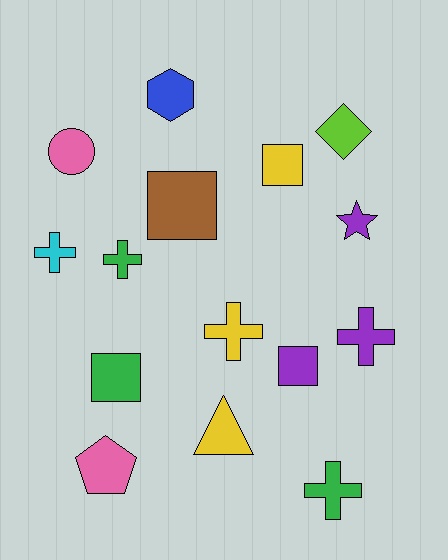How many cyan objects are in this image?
There is 1 cyan object.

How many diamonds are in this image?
There is 1 diamond.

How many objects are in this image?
There are 15 objects.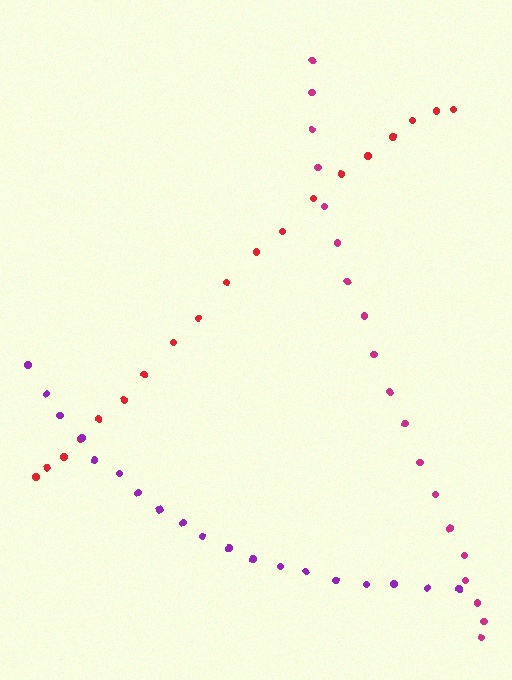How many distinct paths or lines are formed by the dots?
There are 3 distinct paths.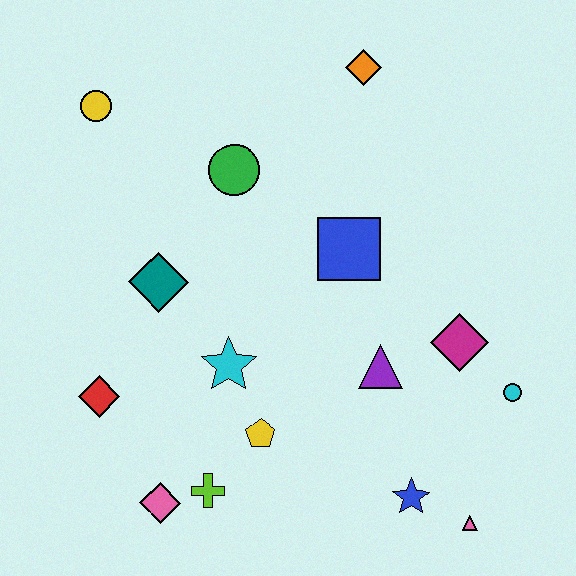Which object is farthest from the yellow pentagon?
The orange diamond is farthest from the yellow pentagon.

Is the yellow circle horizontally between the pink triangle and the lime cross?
No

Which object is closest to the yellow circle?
The green circle is closest to the yellow circle.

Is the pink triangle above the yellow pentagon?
No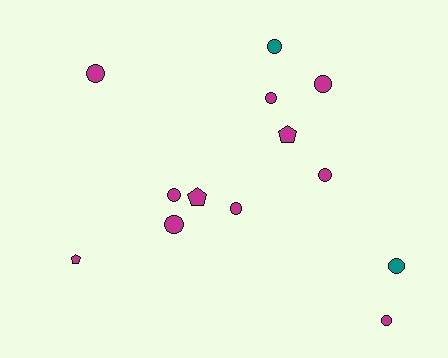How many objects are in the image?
There are 13 objects.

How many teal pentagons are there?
There are no teal pentagons.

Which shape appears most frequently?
Circle, with 10 objects.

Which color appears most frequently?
Magenta, with 11 objects.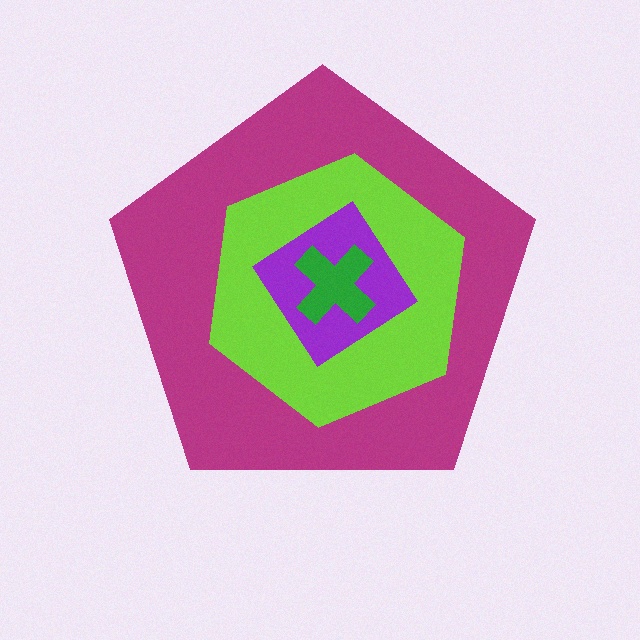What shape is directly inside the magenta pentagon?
The lime hexagon.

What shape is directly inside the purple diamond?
The green cross.